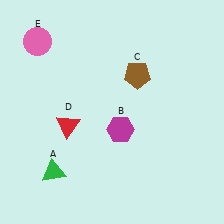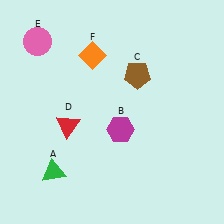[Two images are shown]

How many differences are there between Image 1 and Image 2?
There is 1 difference between the two images.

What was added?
An orange diamond (F) was added in Image 2.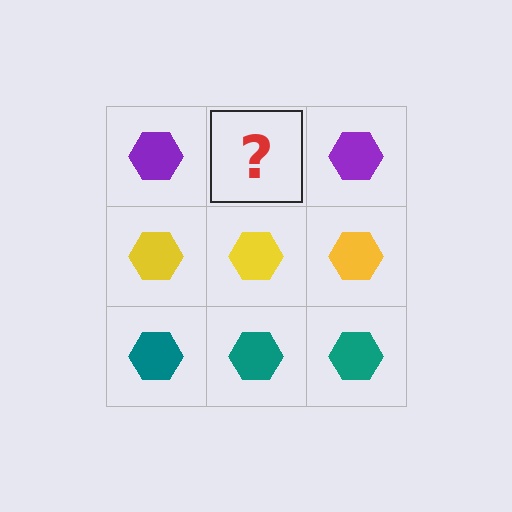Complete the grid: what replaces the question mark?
The question mark should be replaced with a purple hexagon.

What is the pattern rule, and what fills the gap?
The rule is that each row has a consistent color. The gap should be filled with a purple hexagon.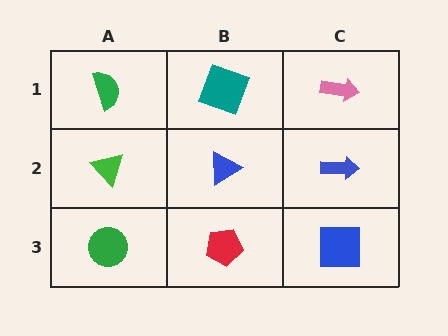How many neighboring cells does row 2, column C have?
3.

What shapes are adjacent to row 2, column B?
A teal square (row 1, column B), a red pentagon (row 3, column B), a green triangle (row 2, column A), a blue arrow (row 2, column C).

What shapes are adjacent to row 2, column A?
A green semicircle (row 1, column A), a green circle (row 3, column A), a blue triangle (row 2, column B).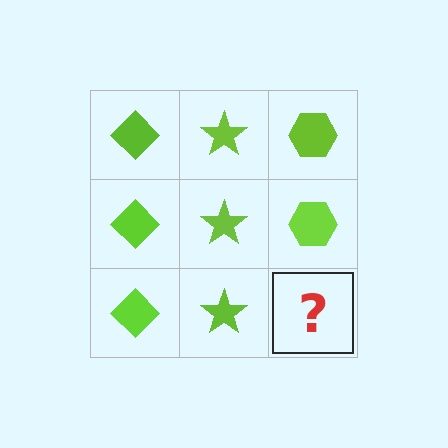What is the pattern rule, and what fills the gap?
The rule is that each column has a consistent shape. The gap should be filled with a lime hexagon.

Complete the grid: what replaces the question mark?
The question mark should be replaced with a lime hexagon.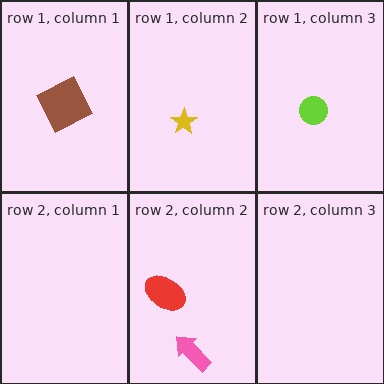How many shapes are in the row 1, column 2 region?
1.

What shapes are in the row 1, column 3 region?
The lime circle.